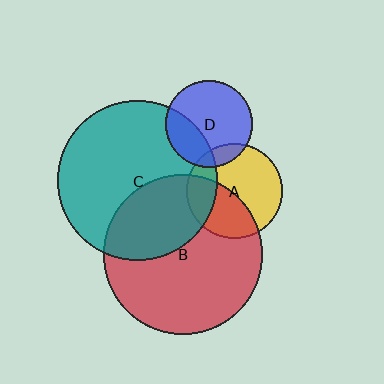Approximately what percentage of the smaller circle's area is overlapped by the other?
Approximately 40%.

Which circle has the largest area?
Circle C (teal).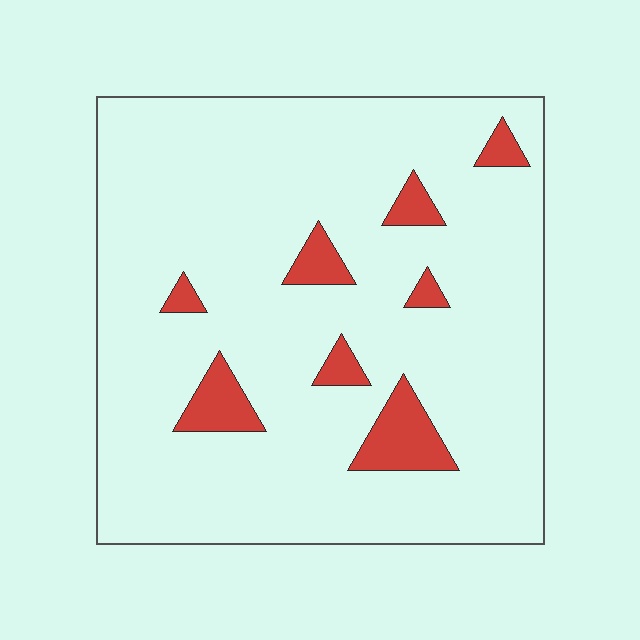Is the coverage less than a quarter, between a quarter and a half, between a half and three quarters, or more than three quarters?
Less than a quarter.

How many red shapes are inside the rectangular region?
8.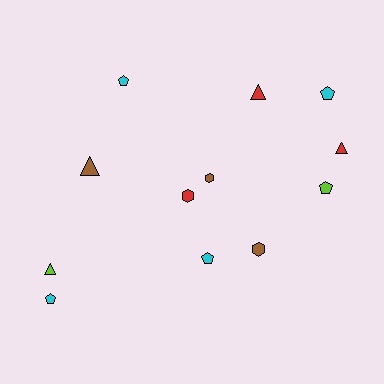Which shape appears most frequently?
Pentagon, with 5 objects.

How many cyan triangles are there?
There are no cyan triangles.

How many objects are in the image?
There are 12 objects.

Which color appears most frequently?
Cyan, with 4 objects.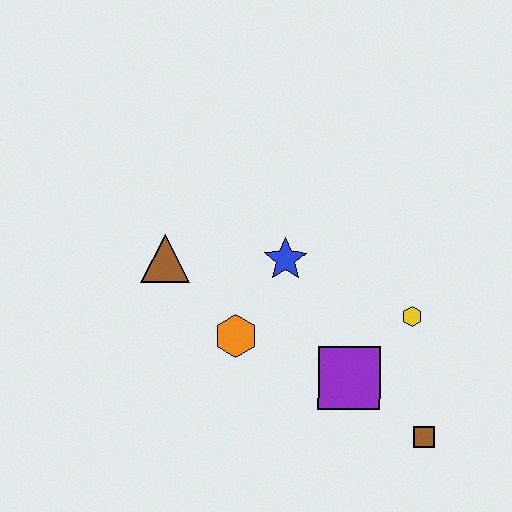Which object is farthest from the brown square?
The brown triangle is farthest from the brown square.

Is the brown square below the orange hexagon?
Yes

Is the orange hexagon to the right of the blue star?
No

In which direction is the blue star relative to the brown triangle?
The blue star is to the right of the brown triangle.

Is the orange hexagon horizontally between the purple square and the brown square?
No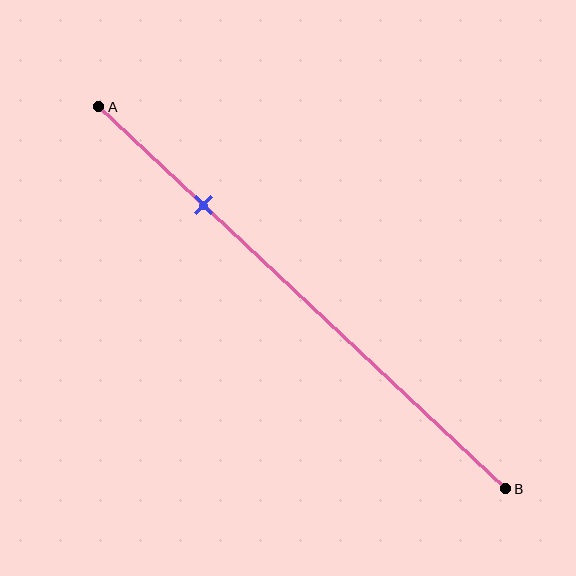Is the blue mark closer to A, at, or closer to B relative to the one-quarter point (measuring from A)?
The blue mark is approximately at the one-quarter point of segment AB.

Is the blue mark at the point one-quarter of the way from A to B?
Yes, the mark is approximately at the one-quarter point.